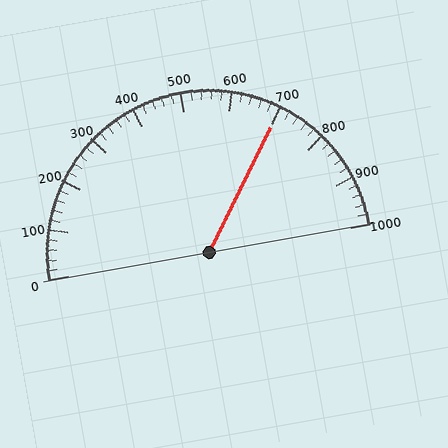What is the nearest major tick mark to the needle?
The nearest major tick mark is 700.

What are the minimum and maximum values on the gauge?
The gauge ranges from 0 to 1000.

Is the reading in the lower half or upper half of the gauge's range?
The reading is in the upper half of the range (0 to 1000).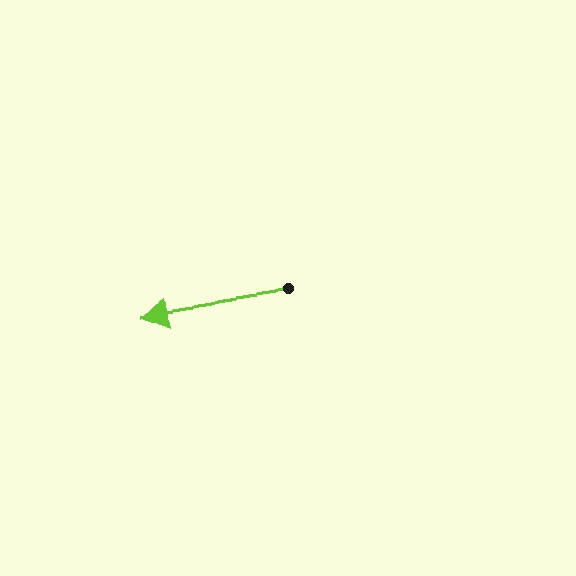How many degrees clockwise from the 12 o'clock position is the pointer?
Approximately 261 degrees.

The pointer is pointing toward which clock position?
Roughly 9 o'clock.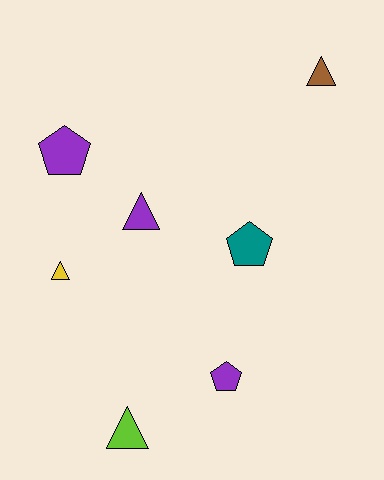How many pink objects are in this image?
There are no pink objects.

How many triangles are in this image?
There are 4 triangles.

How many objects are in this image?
There are 7 objects.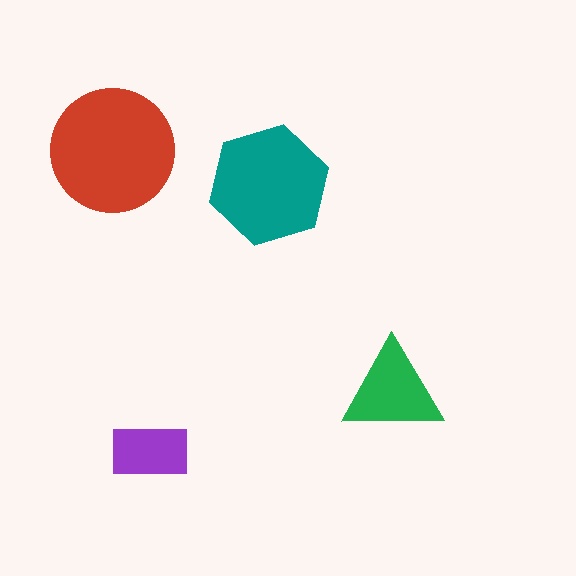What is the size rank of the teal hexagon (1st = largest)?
2nd.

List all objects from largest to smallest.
The red circle, the teal hexagon, the green triangle, the purple rectangle.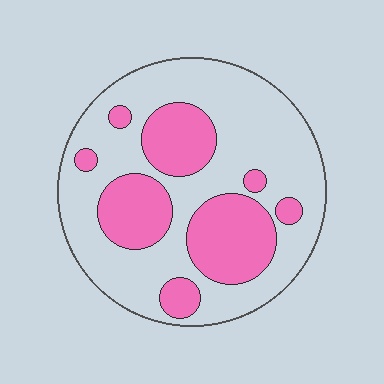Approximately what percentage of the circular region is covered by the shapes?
Approximately 35%.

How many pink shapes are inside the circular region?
8.